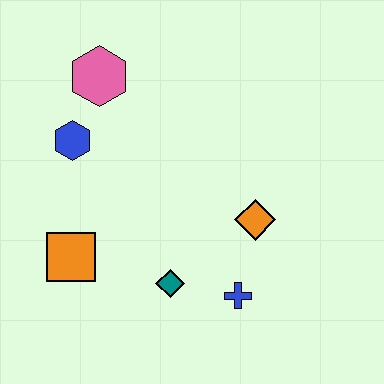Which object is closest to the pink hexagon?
The blue hexagon is closest to the pink hexagon.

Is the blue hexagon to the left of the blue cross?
Yes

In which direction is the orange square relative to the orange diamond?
The orange square is to the left of the orange diamond.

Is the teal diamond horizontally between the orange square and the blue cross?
Yes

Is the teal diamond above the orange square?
No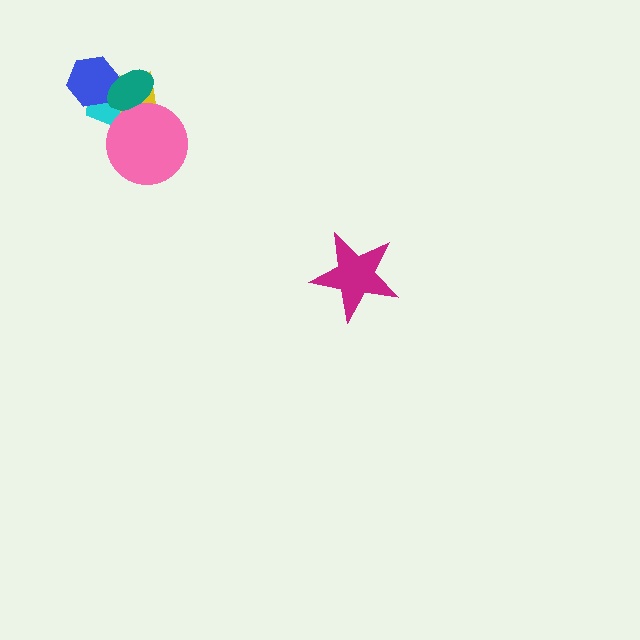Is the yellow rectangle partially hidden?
Yes, it is partially covered by another shape.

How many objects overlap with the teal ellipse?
4 objects overlap with the teal ellipse.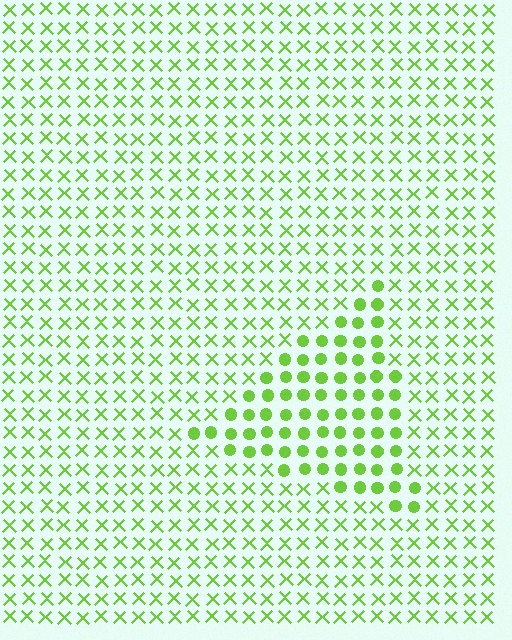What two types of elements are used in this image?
The image uses circles inside the triangle region and X marks outside it.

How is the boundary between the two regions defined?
The boundary is defined by a change in element shape: circles inside vs. X marks outside. All elements share the same color and spacing.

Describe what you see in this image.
The image is filled with small lime elements arranged in a uniform grid. A triangle-shaped region contains circles, while the surrounding area contains X marks. The boundary is defined purely by the change in element shape.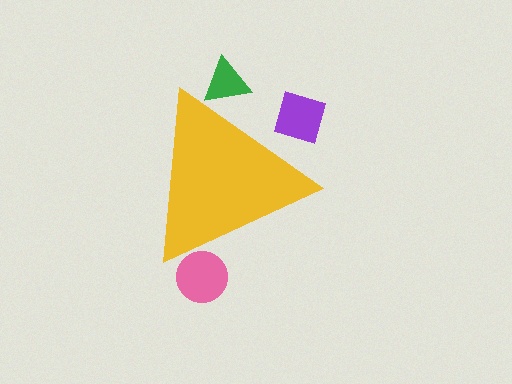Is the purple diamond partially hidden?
Yes, the purple diamond is partially hidden behind the yellow triangle.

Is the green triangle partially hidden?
Yes, the green triangle is partially hidden behind the yellow triangle.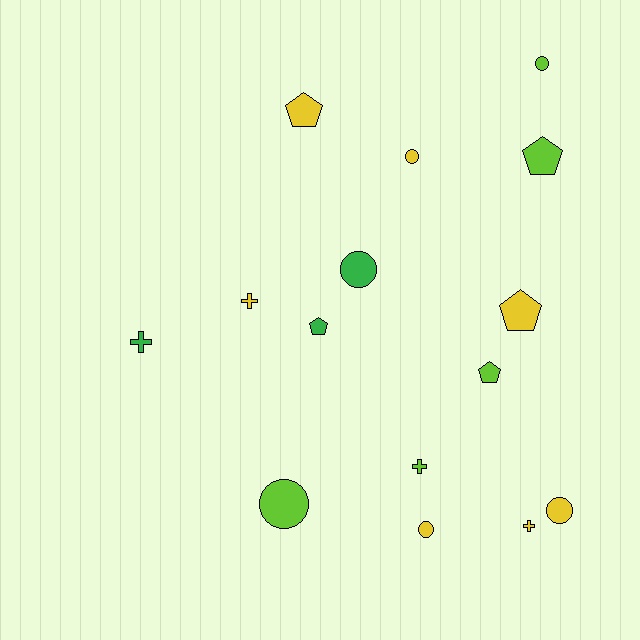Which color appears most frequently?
Yellow, with 7 objects.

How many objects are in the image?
There are 15 objects.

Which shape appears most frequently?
Circle, with 6 objects.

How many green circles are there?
There is 1 green circle.